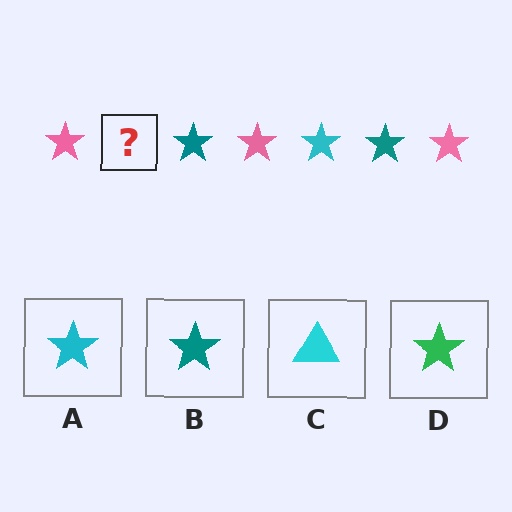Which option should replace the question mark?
Option A.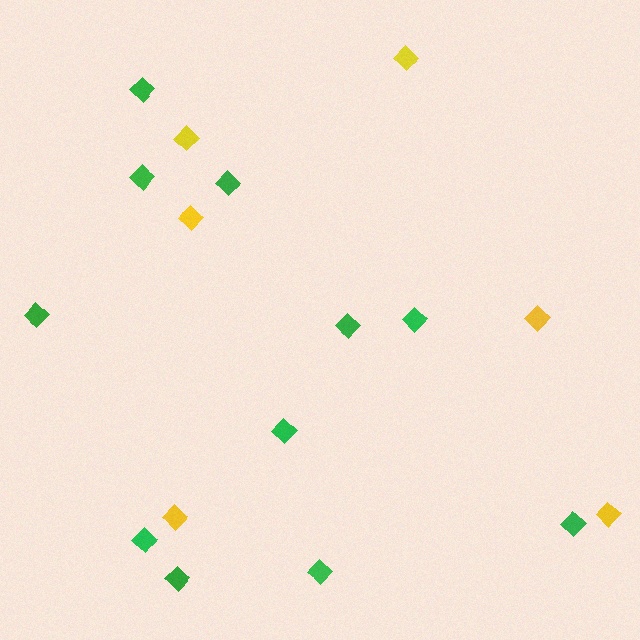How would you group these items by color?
There are 2 groups: one group of yellow diamonds (6) and one group of green diamonds (11).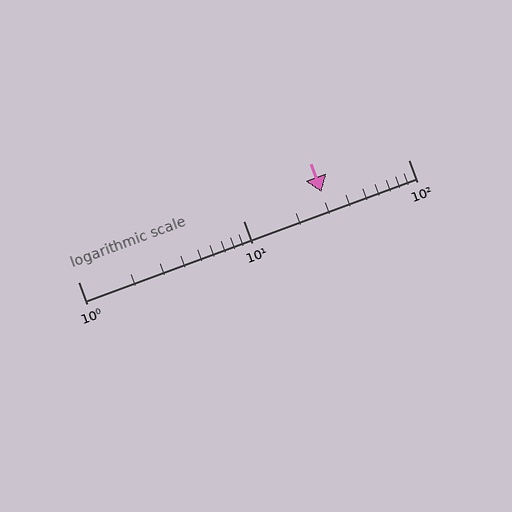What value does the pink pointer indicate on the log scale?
The pointer indicates approximately 30.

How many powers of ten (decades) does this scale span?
The scale spans 2 decades, from 1 to 100.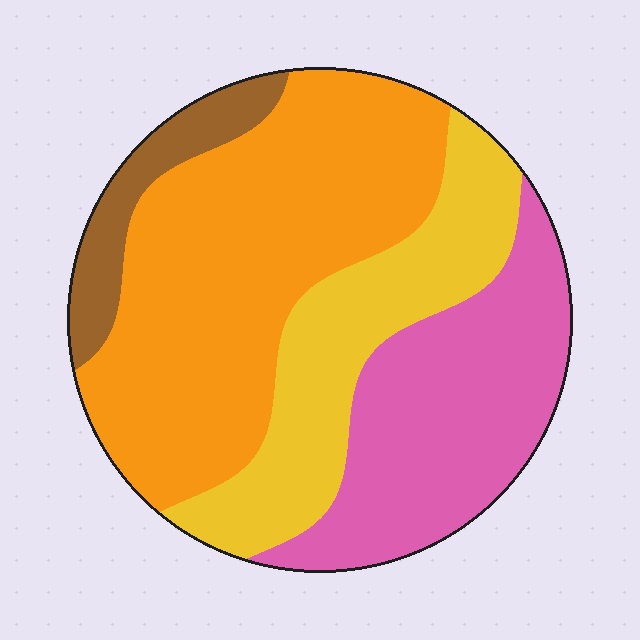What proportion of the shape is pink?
Pink covers 27% of the shape.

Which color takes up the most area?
Orange, at roughly 45%.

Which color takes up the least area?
Brown, at roughly 10%.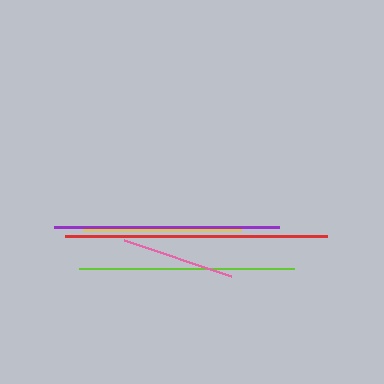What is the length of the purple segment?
The purple segment is approximately 224 pixels long.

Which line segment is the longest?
The red line is the longest at approximately 262 pixels.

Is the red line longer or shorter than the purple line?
The red line is longer than the purple line.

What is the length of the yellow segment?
The yellow segment is approximately 158 pixels long.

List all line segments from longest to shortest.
From longest to shortest: red, purple, lime, yellow, pink.